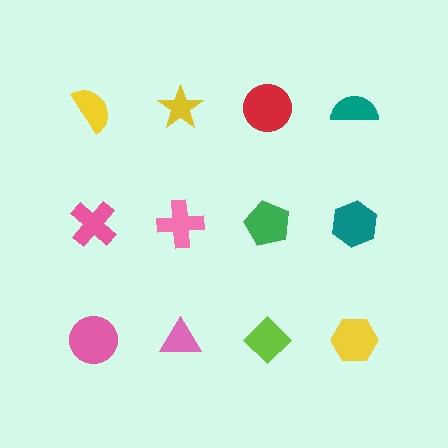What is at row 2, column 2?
A pink cross.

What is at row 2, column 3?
A green pentagon.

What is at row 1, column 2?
A yellow star.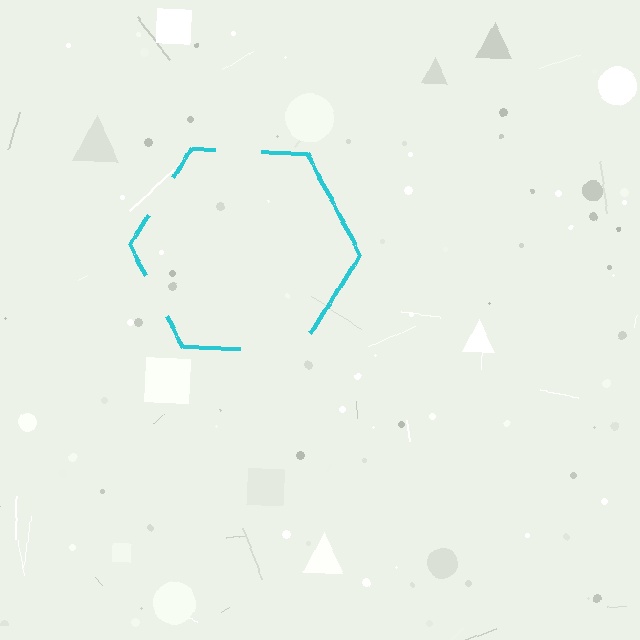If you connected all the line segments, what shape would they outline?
They would outline a hexagon.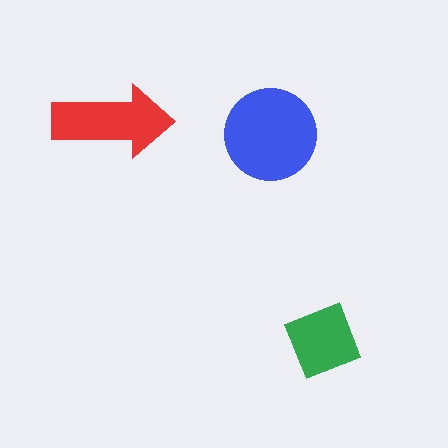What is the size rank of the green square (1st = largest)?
3rd.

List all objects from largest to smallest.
The blue circle, the red arrow, the green square.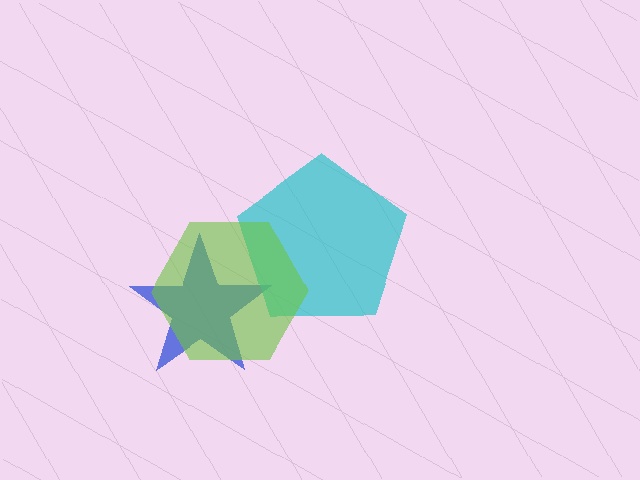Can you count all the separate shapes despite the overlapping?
Yes, there are 3 separate shapes.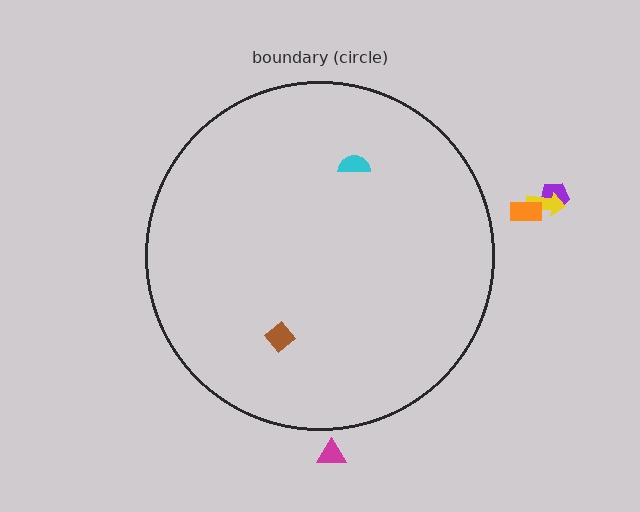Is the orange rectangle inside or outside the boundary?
Outside.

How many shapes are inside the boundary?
2 inside, 4 outside.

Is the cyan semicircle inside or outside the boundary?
Inside.